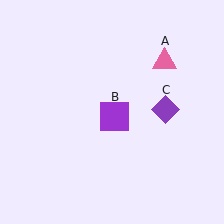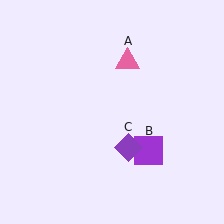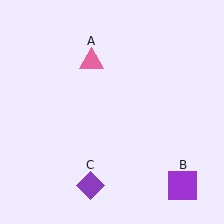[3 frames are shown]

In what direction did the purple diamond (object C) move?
The purple diamond (object C) moved down and to the left.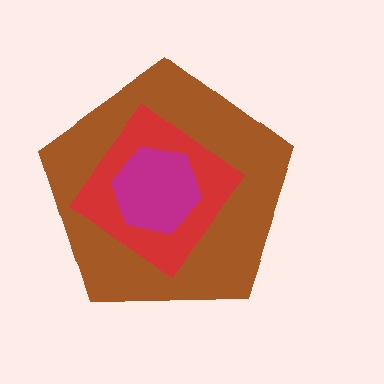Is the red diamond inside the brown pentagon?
Yes.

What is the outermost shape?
The brown pentagon.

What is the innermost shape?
The magenta hexagon.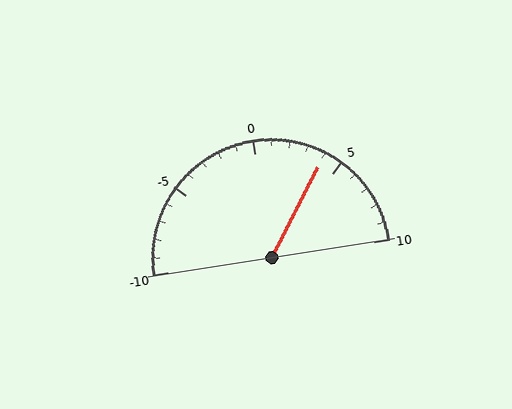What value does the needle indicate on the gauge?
The needle indicates approximately 4.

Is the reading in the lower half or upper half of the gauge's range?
The reading is in the upper half of the range (-10 to 10).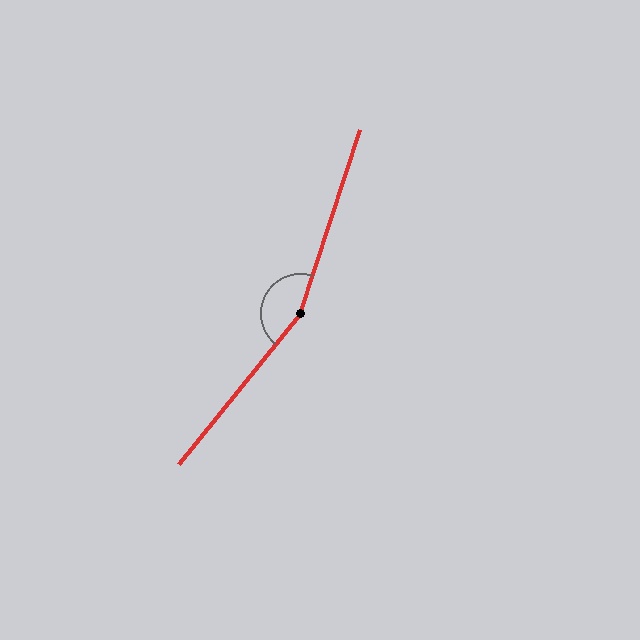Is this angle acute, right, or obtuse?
It is obtuse.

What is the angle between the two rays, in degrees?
Approximately 159 degrees.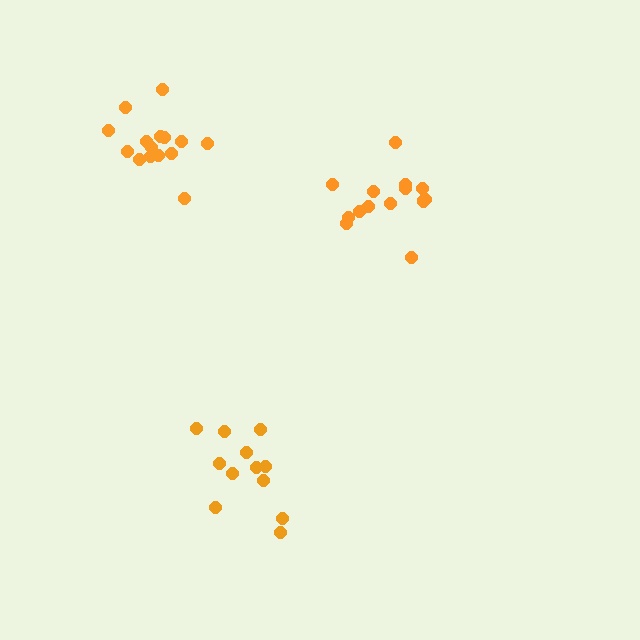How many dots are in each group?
Group 1: 15 dots, Group 2: 15 dots, Group 3: 12 dots (42 total).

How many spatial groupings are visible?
There are 3 spatial groupings.